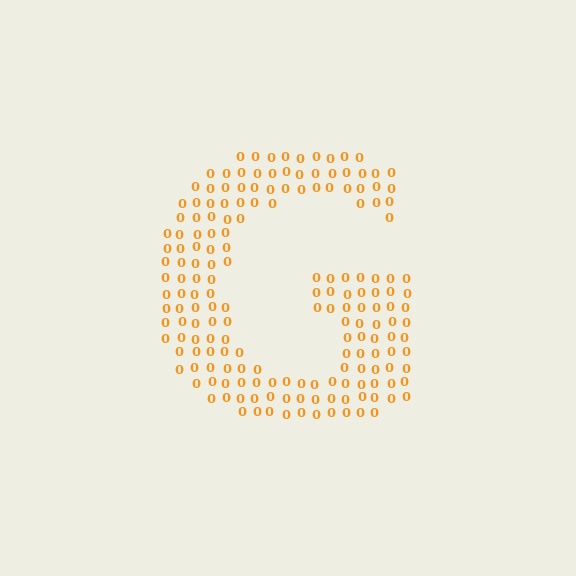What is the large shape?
The large shape is the letter G.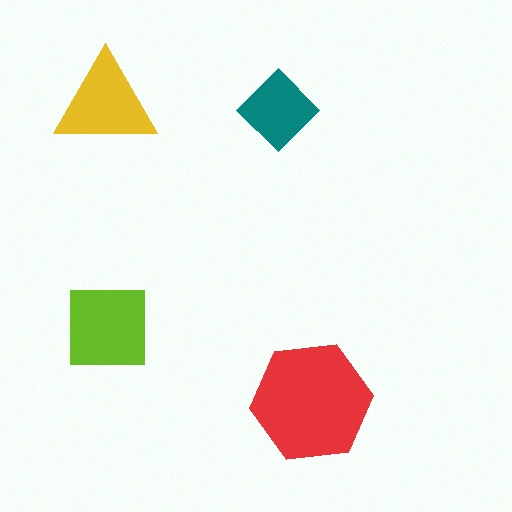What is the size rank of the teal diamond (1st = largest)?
4th.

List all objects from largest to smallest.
The red hexagon, the lime square, the yellow triangle, the teal diamond.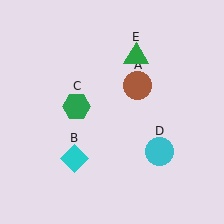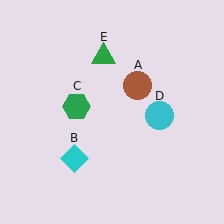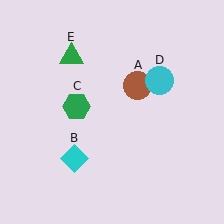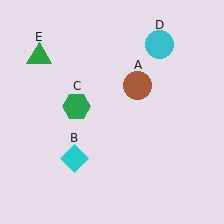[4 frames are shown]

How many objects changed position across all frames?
2 objects changed position: cyan circle (object D), green triangle (object E).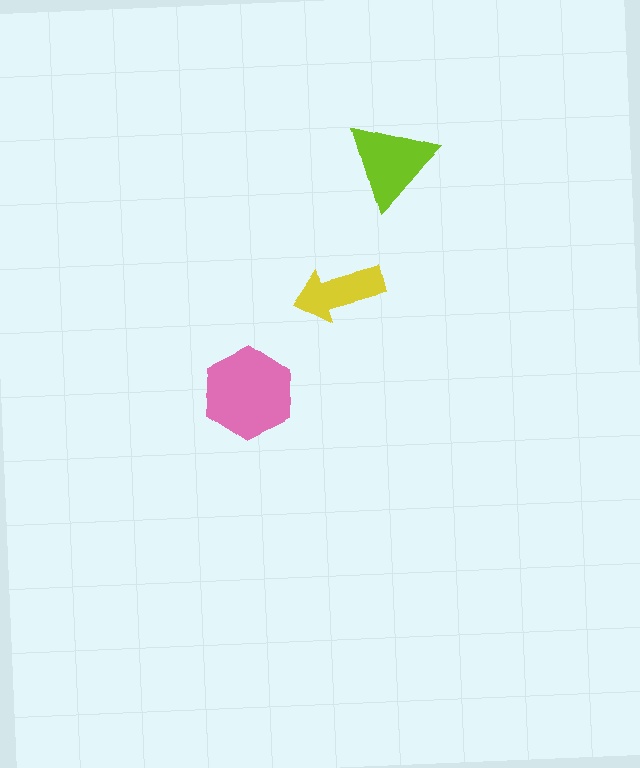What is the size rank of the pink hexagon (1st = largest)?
1st.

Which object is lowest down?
The pink hexagon is bottommost.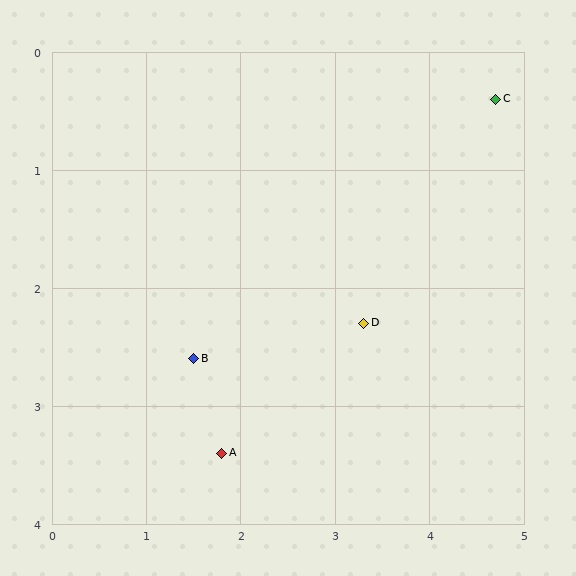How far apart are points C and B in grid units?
Points C and B are about 3.9 grid units apart.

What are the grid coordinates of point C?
Point C is at approximately (4.7, 0.4).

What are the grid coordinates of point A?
Point A is at approximately (1.8, 3.4).